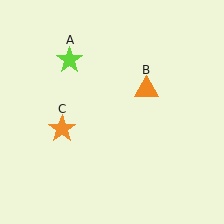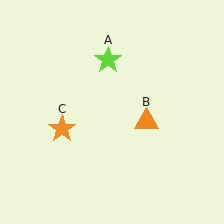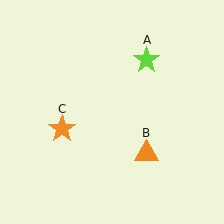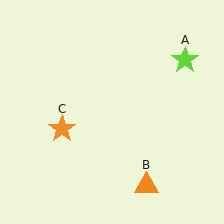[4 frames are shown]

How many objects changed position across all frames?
2 objects changed position: lime star (object A), orange triangle (object B).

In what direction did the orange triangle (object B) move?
The orange triangle (object B) moved down.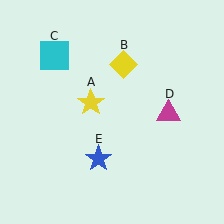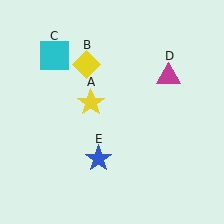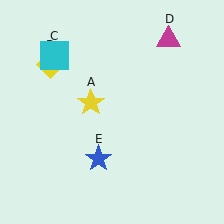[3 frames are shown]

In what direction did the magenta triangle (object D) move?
The magenta triangle (object D) moved up.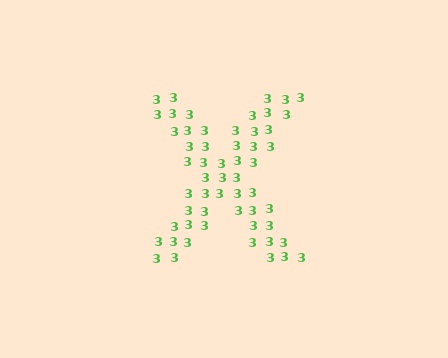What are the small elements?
The small elements are digit 3's.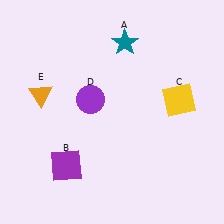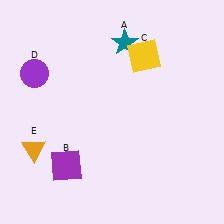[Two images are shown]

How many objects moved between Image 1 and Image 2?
3 objects moved between the two images.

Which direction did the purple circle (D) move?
The purple circle (D) moved left.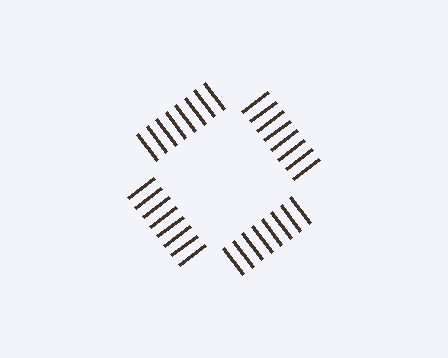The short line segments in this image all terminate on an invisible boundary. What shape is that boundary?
An illusory square — the line segments terminate on its edges but no continuous stroke is drawn.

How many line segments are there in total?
32 — 8 along each of the 4 edges.